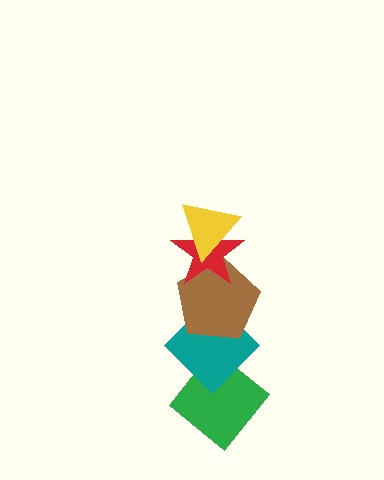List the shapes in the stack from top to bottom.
From top to bottom: the yellow triangle, the red star, the brown pentagon, the teal diamond, the green diamond.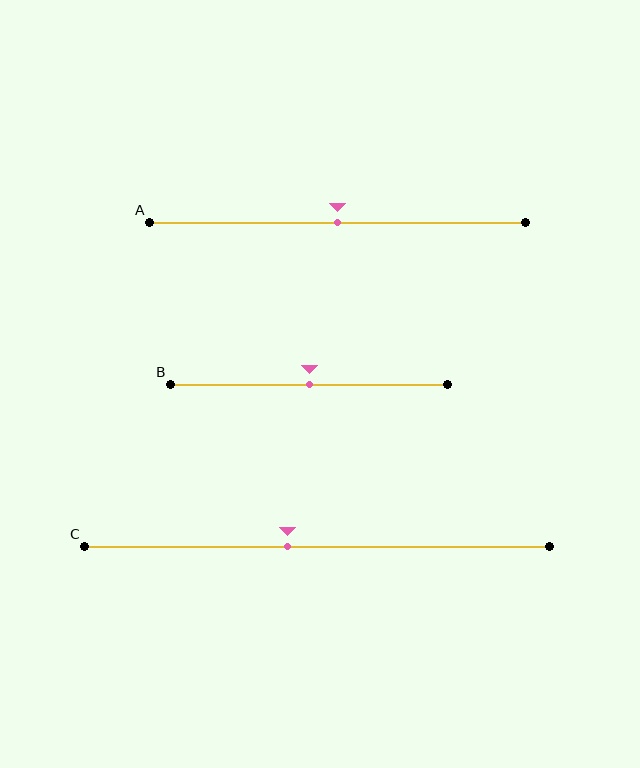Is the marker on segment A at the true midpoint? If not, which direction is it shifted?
Yes, the marker on segment A is at the true midpoint.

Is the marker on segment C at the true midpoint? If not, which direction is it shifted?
No, the marker on segment C is shifted to the left by about 6% of the segment length.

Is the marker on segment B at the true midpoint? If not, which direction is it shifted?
Yes, the marker on segment B is at the true midpoint.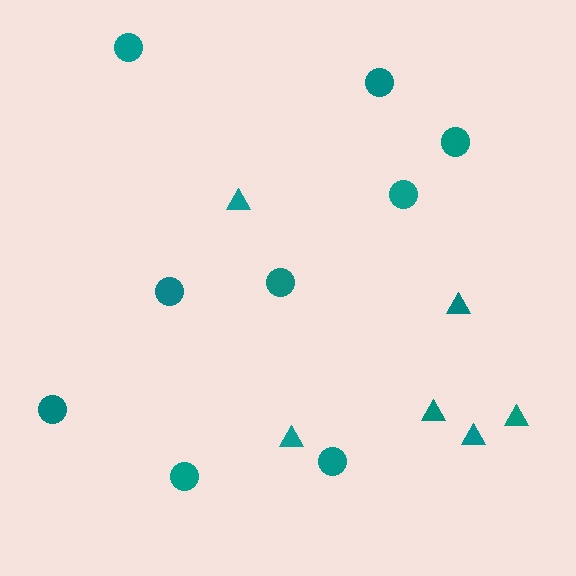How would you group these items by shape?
There are 2 groups: one group of circles (9) and one group of triangles (6).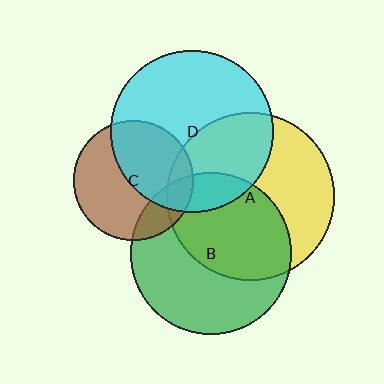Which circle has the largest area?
Circle A (yellow).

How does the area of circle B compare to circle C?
Approximately 1.8 times.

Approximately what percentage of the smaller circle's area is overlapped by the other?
Approximately 45%.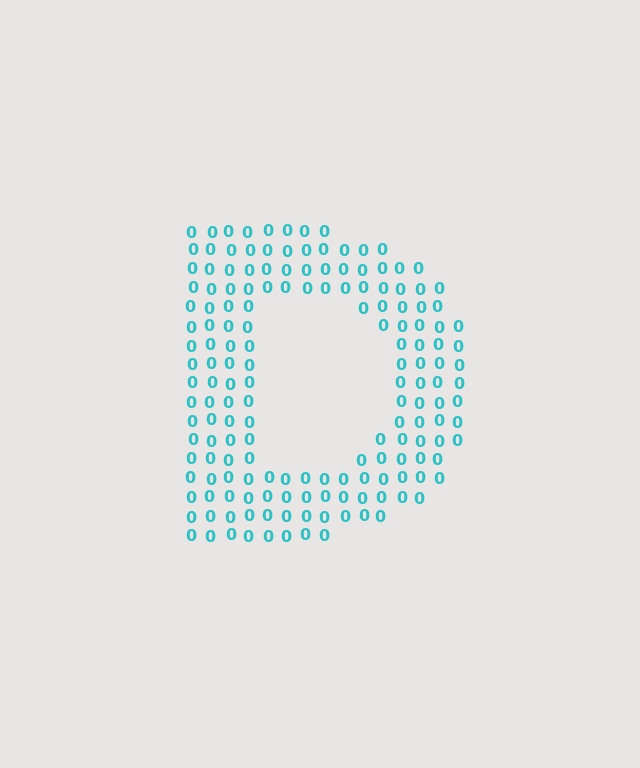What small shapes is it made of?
It is made of small digit 0's.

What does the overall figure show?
The overall figure shows the letter D.